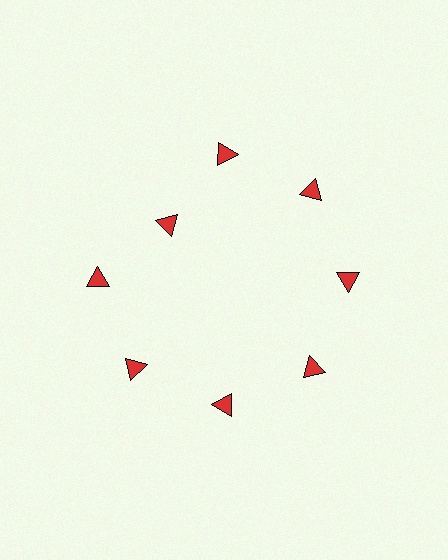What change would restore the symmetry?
The symmetry would be restored by moving it outward, back onto the ring so that all 8 triangles sit at equal angles and equal distance from the center.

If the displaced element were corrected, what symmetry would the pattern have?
It would have 8-fold rotational symmetry — the pattern would map onto itself every 45 degrees.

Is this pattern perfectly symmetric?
No. The 8 red triangles are arranged in a ring, but one element near the 10 o'clock position is pulled inward toward the center, breaking the 8-fold rotational symmetry.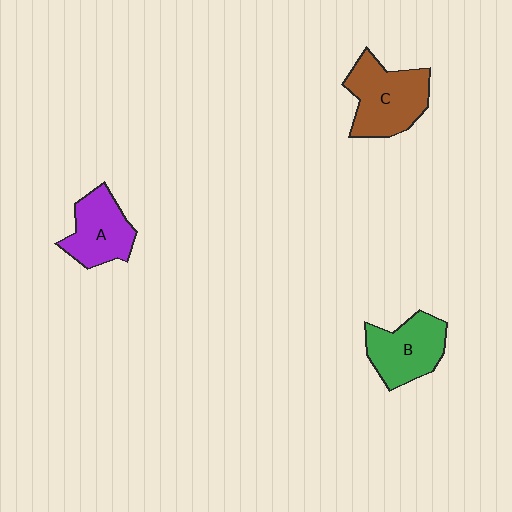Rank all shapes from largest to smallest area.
From largest to smallest: C (brown), B (green), A (purple).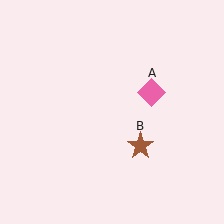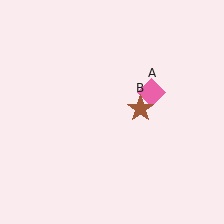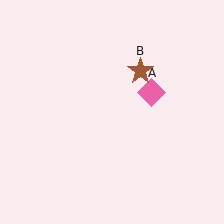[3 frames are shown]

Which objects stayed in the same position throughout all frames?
Pink diamond (object A) remained stationary.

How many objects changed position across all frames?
1 object changed position: brown star (object B).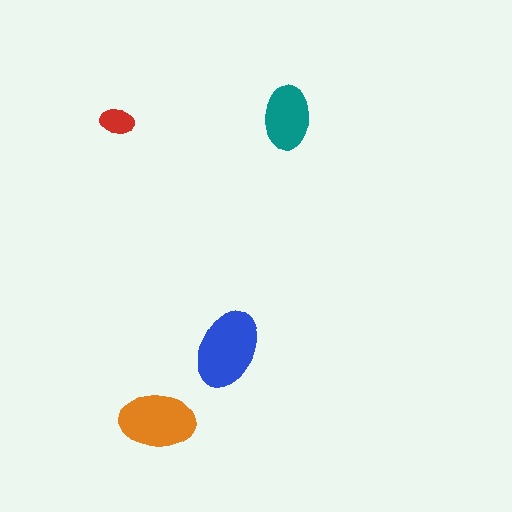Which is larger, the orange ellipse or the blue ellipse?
The blue one.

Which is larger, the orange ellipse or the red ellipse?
The orange one.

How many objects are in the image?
There are 4 objects in the image.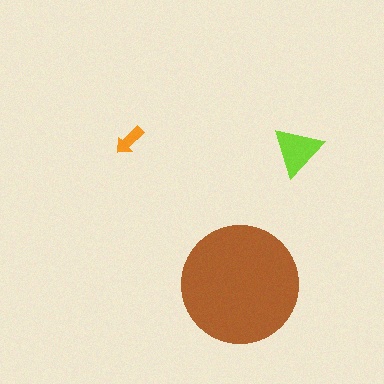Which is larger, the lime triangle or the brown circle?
The brown circle.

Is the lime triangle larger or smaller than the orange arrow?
Larger.